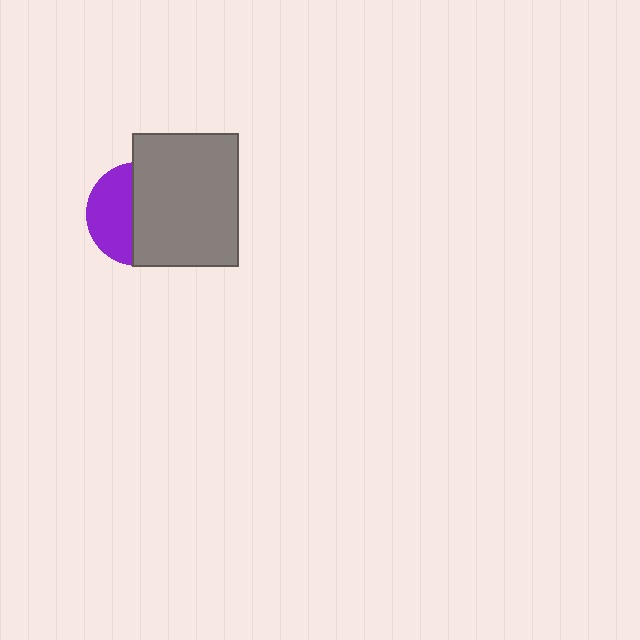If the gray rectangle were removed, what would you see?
You would see the complete purple circle.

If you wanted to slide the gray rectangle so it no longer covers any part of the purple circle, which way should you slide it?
Slide it right — that is the most direct way to separate the two shapes.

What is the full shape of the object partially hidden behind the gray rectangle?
The partially hidden object is a purple circle.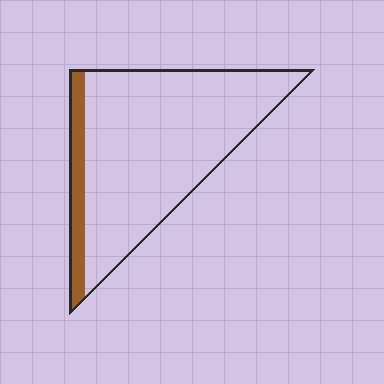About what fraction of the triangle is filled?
About one eighth (1/8).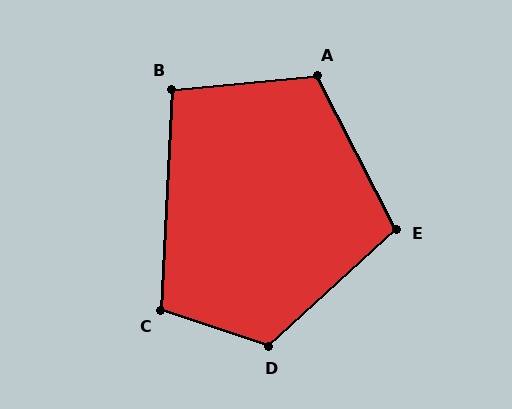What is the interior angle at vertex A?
Approximately 112 degrees (obtuse).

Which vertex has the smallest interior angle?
B, at approximately 98 degrees.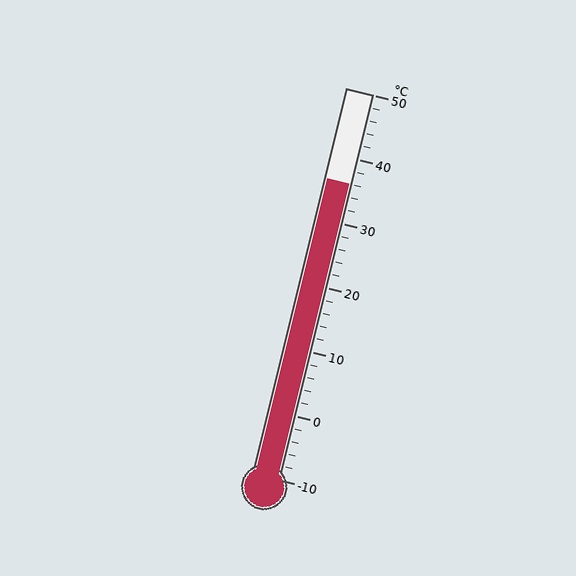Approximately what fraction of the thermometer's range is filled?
The thermometer is filled to approximately 75% of its range.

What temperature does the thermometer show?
The thermometer shows approximately 36°C.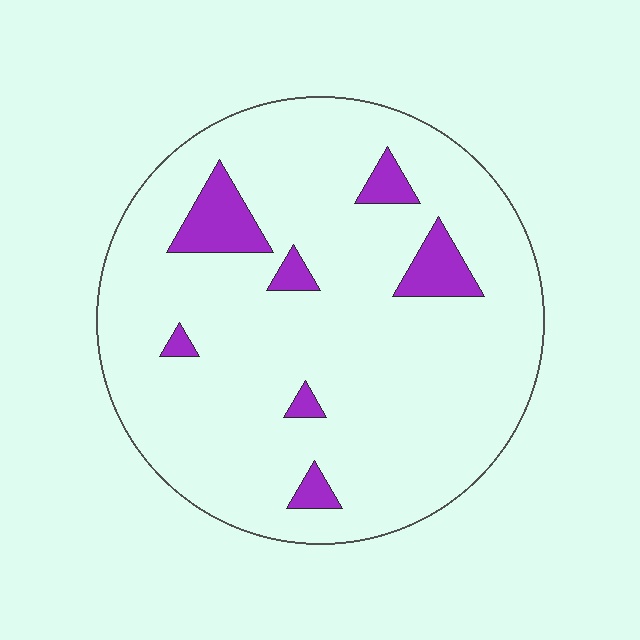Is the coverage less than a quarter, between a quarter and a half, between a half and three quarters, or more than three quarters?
Less than a quarter.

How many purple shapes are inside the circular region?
7.